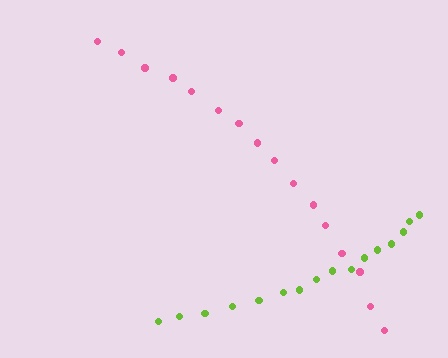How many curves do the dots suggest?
There are 2 distinct paths.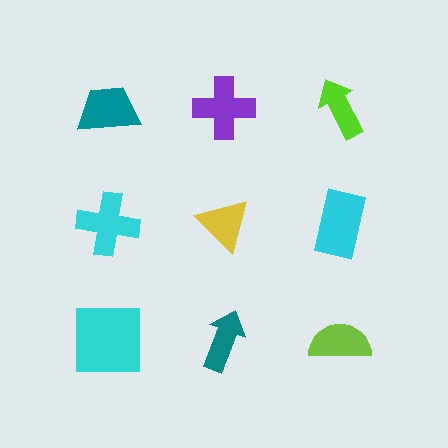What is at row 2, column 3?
A cyan rectangle.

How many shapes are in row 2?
3 shapes.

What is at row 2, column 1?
A cyan cross.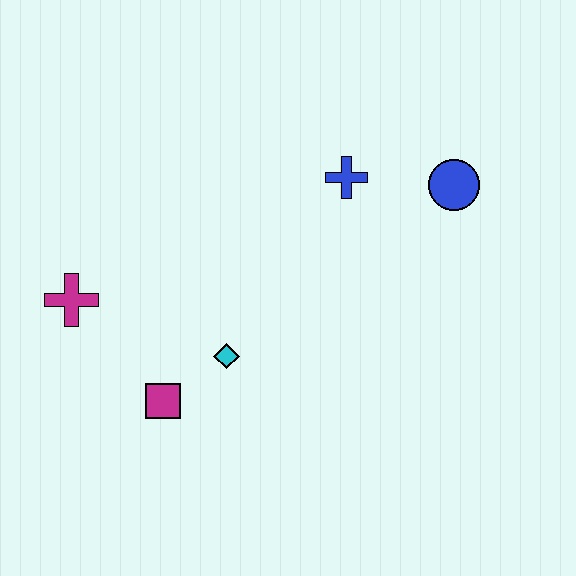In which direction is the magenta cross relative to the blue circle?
The magenta cross is to the left of the blue circle.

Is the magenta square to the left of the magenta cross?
No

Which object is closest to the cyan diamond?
The magenta square is closest to the cyan diamond.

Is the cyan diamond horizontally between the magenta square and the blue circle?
Yes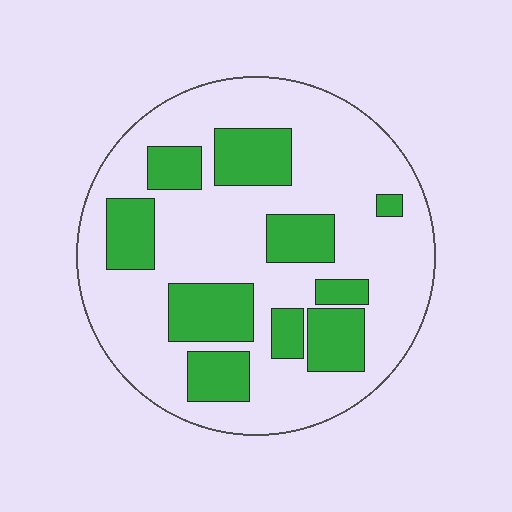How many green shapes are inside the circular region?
10.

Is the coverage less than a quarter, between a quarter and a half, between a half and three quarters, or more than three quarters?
Between a quarter and a half.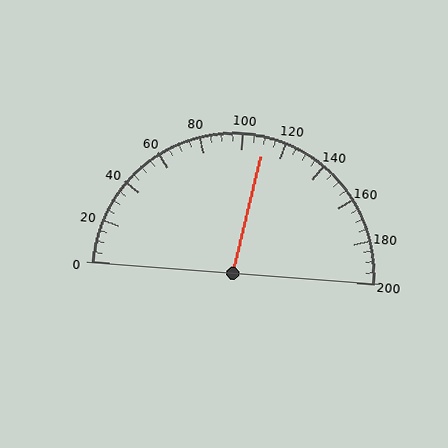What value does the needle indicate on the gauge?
The needle indicates approximately 110.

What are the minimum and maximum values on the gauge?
The gauge ranges from 0 to 200.